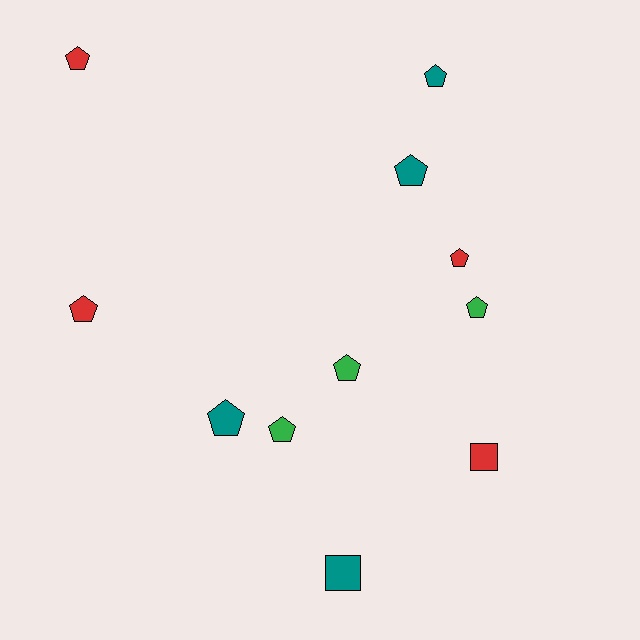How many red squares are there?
There is 1 red square.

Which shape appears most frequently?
Pentagon, with 9 objects.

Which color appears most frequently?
Red, with 4 objects.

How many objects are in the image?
There are 11 objects.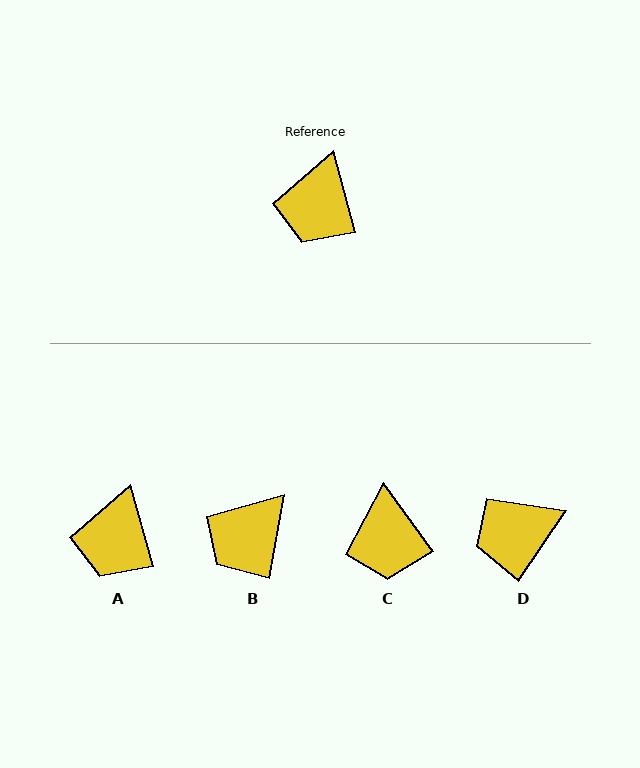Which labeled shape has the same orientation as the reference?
A.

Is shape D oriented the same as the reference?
No, it is off by about 50 degrees.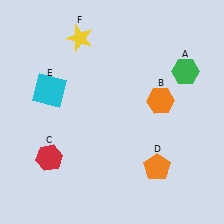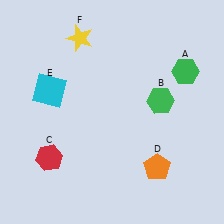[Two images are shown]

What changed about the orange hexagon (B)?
In Image 1, B is orange. In Image 2, it changed to green.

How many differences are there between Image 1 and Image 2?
There is 1 difference between the two images.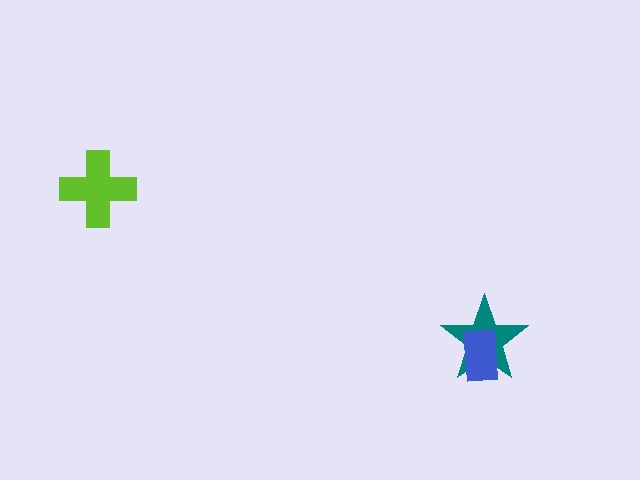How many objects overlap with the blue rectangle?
1 object overlaps with the blue rectangle.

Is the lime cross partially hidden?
No, no other shape covers it.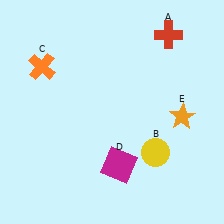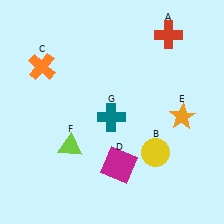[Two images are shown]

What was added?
A lime triangle (F), a teal cross (G) were added in Image 2.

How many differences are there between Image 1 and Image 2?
There are 2 differences between the two images.